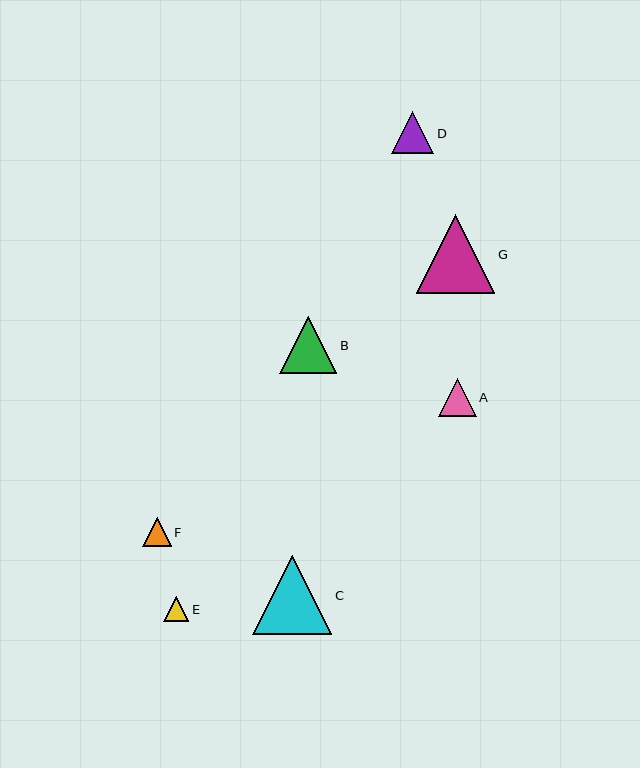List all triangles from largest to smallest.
From largest to smallest: C, G, B, D, A, F, E.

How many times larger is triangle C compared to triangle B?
Triangle C is approximately 1.4 times the size of triangle B.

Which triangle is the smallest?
Triangle E is the smallest with a size of approximately 25 pixels.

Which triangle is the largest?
Triangle C is the largest with a size of approximately 79 pixels.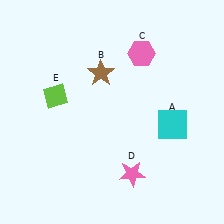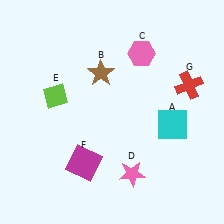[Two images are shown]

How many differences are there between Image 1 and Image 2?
There are 2 differences between the two images.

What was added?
A magenta square (F), a red cross (G) were added in Image 2.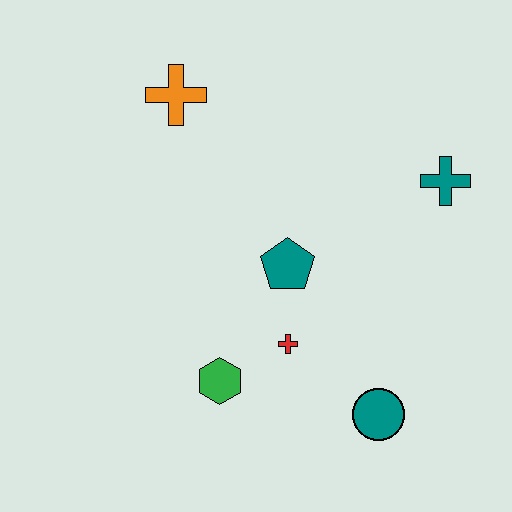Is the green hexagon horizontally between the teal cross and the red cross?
No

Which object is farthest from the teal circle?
The orange cross is farthest from the teal circle.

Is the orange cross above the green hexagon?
Yes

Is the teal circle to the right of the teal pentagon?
Yes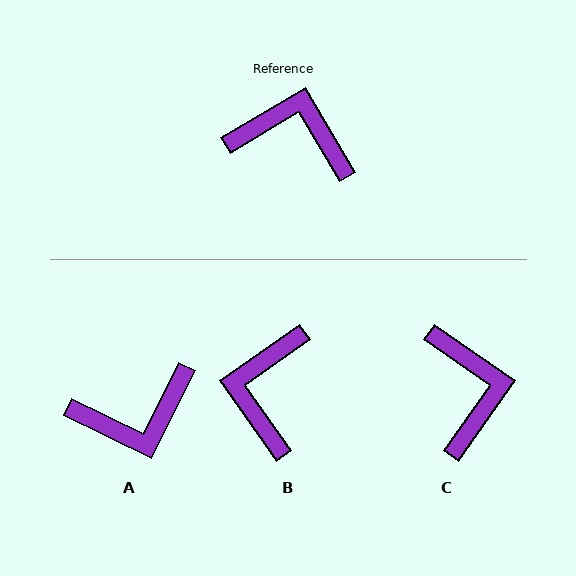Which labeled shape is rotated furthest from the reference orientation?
A, about 147 degrees away.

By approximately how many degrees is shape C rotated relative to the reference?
Approximately 65 degrees clockwise.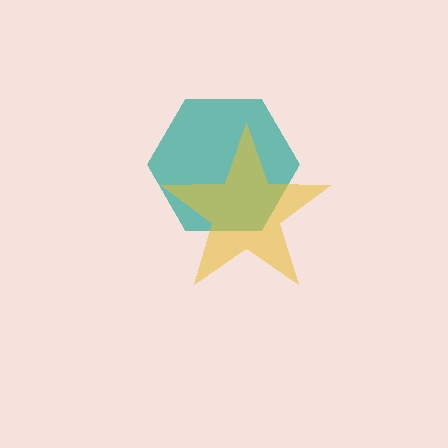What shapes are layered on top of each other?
The layered shapes are: a teal hexagon, a yellow star.